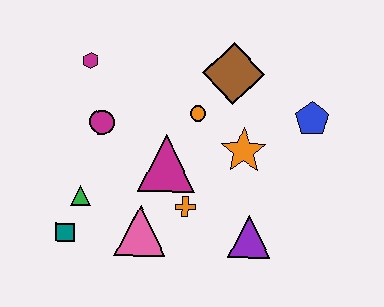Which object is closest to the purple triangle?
The orange cross is closest to the purple triangle.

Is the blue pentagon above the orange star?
Yes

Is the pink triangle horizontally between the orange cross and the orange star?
No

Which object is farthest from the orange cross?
The magenta hexagon is farthest from the orange cross.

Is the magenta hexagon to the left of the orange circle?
Yes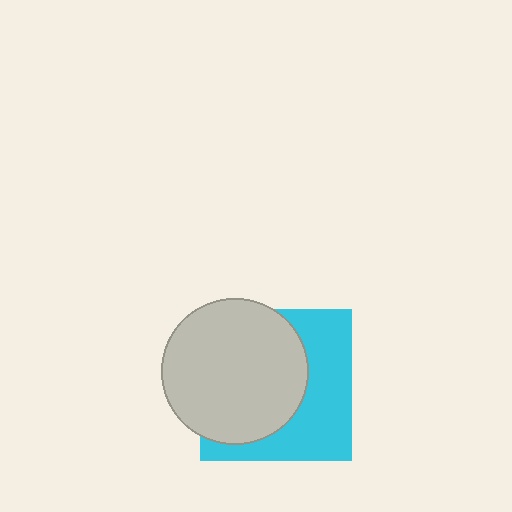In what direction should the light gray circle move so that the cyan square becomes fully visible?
The light gray circle should move left. That is the shortest direction to clear the overlap and leave the cyan square fully visible.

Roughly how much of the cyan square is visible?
A small part of it is visible (roughly 44%).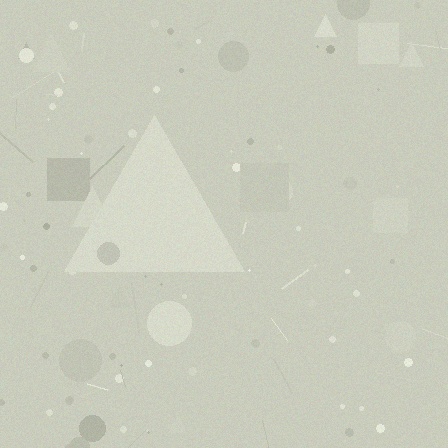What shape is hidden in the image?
A triangle is hidden in the image.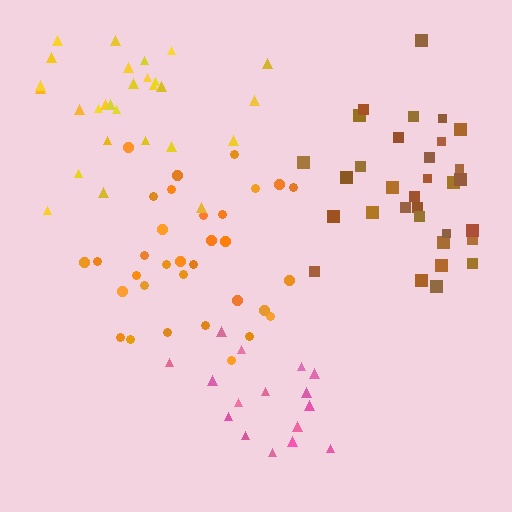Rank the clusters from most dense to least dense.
pink, orange, brown, yellow.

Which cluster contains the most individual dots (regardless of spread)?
Orange (33).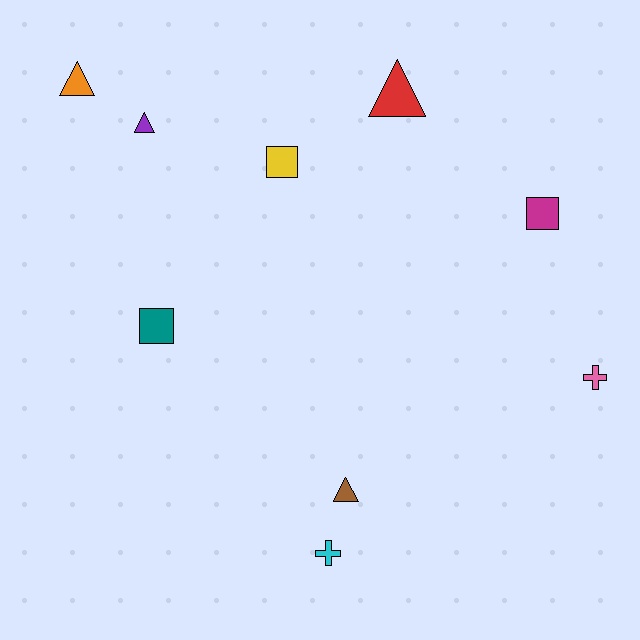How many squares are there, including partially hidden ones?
There are 3 squares.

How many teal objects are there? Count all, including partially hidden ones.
There is 1 teal object.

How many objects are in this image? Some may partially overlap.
There are 9 objects.